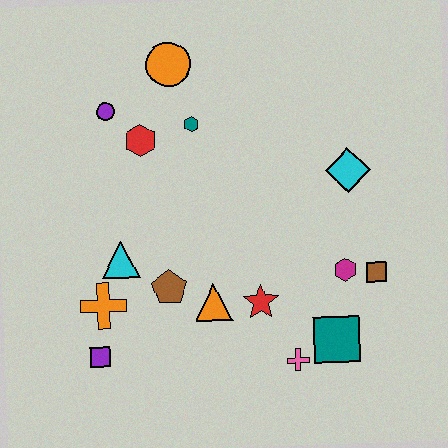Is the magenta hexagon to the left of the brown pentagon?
No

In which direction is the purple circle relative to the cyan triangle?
The purple circle is above the cyan triangle.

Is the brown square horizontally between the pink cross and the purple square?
No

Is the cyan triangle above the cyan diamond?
No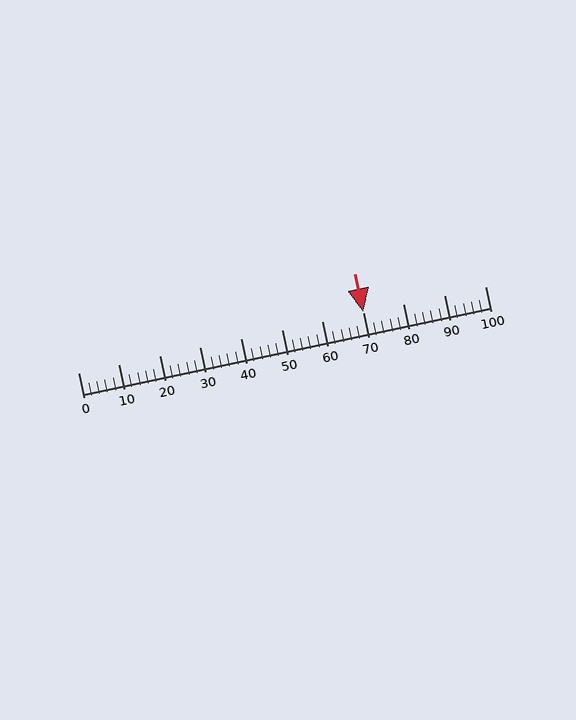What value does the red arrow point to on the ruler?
The red arrow points to approximately 70.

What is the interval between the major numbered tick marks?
The major tick marks are spaced 10 units apart.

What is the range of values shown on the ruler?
The ruler shows values from 0 to 100.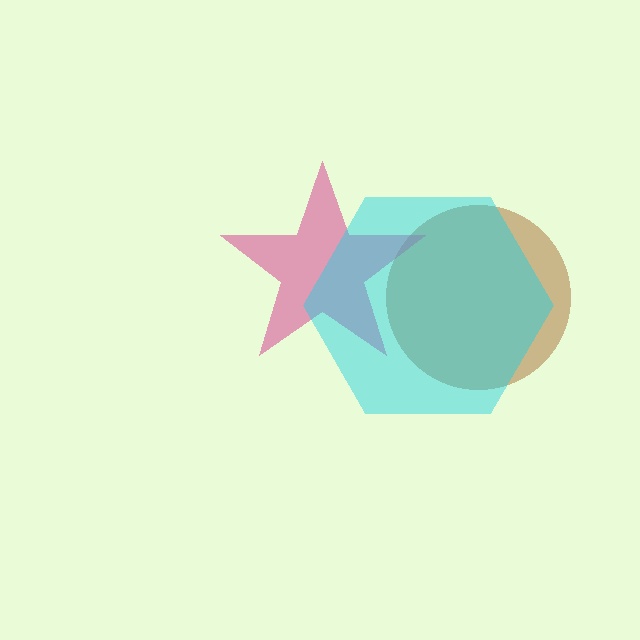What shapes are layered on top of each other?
The layered shapes are: a brown circle, a magenta star, a cyan hexagon.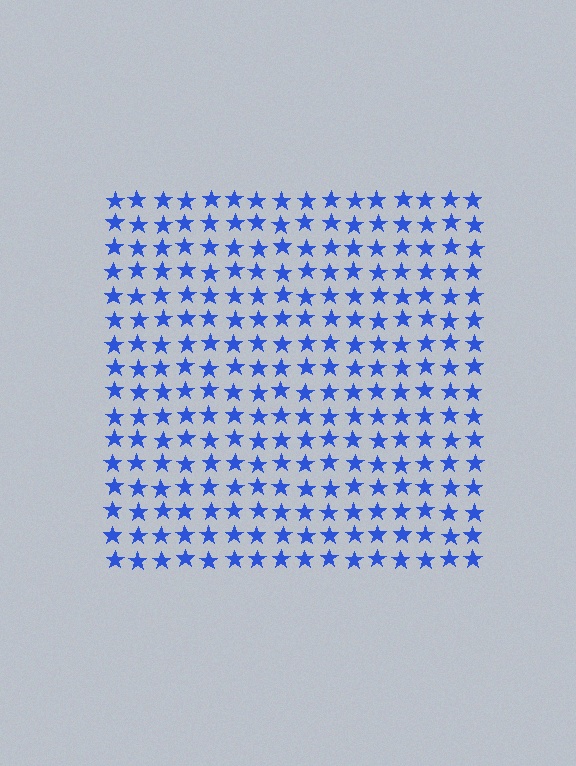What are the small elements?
The small elements are stars.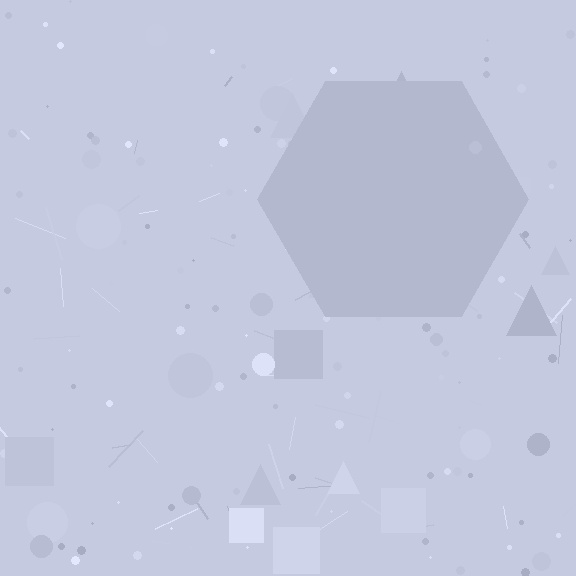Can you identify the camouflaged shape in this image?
The camouflaged shape is a hexagon.